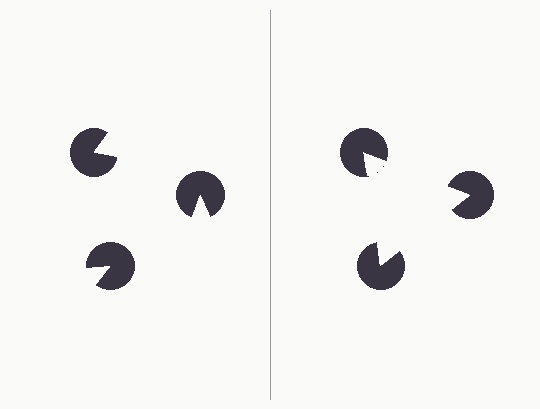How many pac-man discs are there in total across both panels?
6 — 3 on each side.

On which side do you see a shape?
An illusory triangle appears on the right side. On the left side the wedge cuts are rotated, so no coherent shape forms.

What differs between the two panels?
The pac-man discs are positioned identically on both sides; only the wedge orientations differ. On the right they align to a triangle; on the left they are misaligned.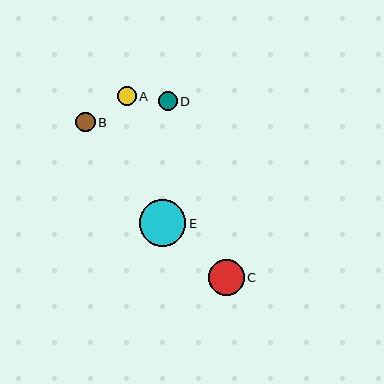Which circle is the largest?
Circle E is the largest with a size of approximately 47 pixels.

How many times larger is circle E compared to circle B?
Circle E is approximately 2.4 times the size of circle B.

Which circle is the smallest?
Circle D is the smallest with a size of approximately 18 pixels.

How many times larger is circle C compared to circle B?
Circle C is approximately 1.9 times the size of circle B.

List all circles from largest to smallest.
From largest to smallest: E, C, B, A, D.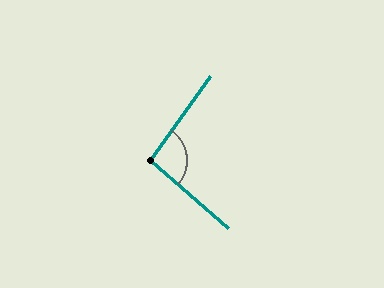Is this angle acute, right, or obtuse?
It is obtuse.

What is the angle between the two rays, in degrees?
Approximately 95 degrees.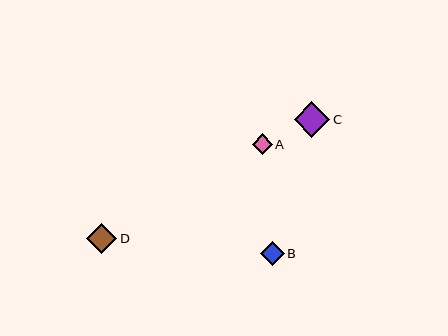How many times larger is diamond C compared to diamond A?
Diamond C is approximately 1.8 times the size of diamond A.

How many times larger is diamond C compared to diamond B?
Diamond C is approximately 1.5 times the size of diamond B.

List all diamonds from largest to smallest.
From largest to smallest: C, D, B, A.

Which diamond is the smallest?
Diamond A is the smallest with a size of approximately 20 pixels.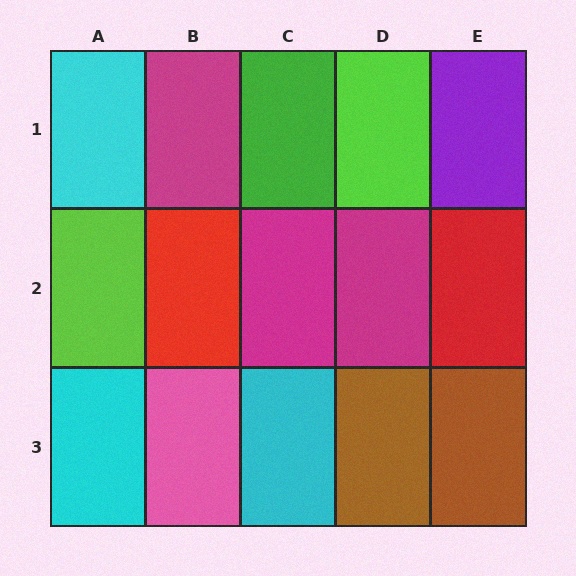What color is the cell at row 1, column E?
Purple.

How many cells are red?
2 cells are red.